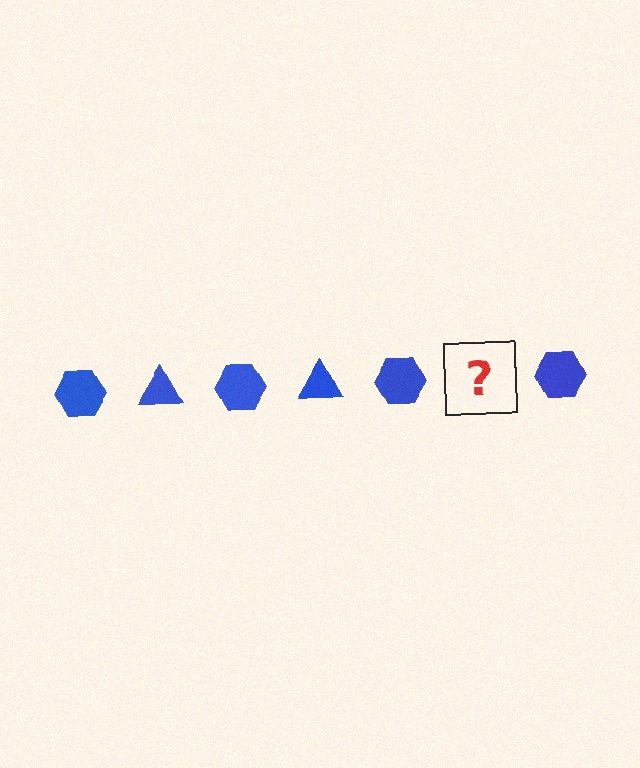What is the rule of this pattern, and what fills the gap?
The rule is that the pattern cycles through hexagon, triangle shapes in blue. The gap should be filled with a blue triangle.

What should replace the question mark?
The question mark should be replaced with a blue triangle.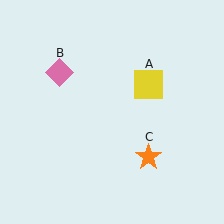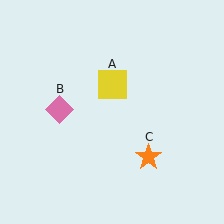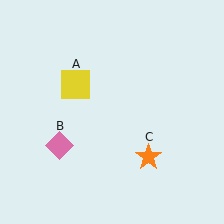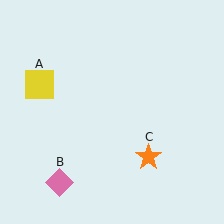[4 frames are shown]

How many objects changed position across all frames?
2 objects changed position: yellow square (object A), pink diamond (object B).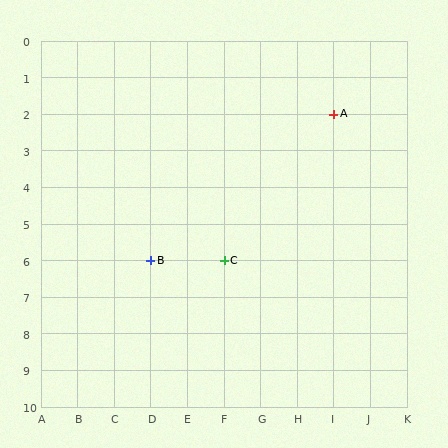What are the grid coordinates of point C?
Point C is at grid coordinates (F, 6).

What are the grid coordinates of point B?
Point B is at grid coordinates (D, 6).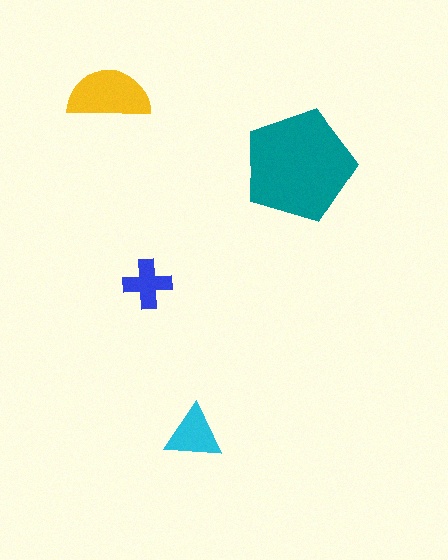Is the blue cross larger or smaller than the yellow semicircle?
Smaller.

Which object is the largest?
The teal pentagon.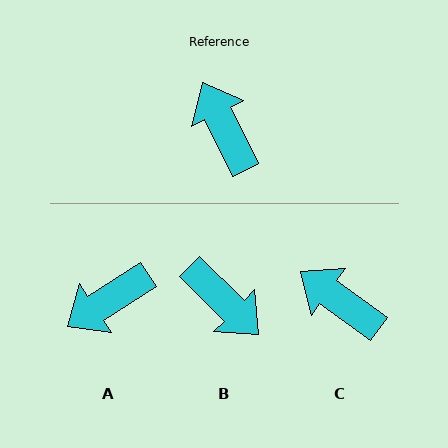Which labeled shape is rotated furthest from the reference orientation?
B, about 161 degrees away.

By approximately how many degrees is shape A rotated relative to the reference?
Approximately 97 degrees counter-clockwise.